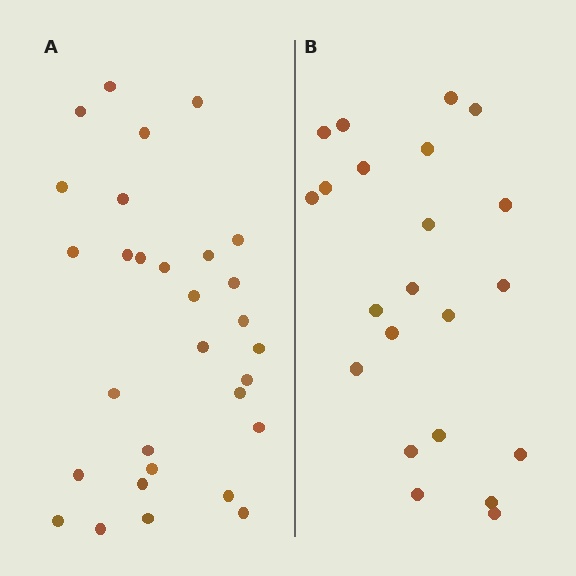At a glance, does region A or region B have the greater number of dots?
Region A (the left region) has more dots.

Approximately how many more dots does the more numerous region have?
Region A has roughly 8 or so more dots than region B.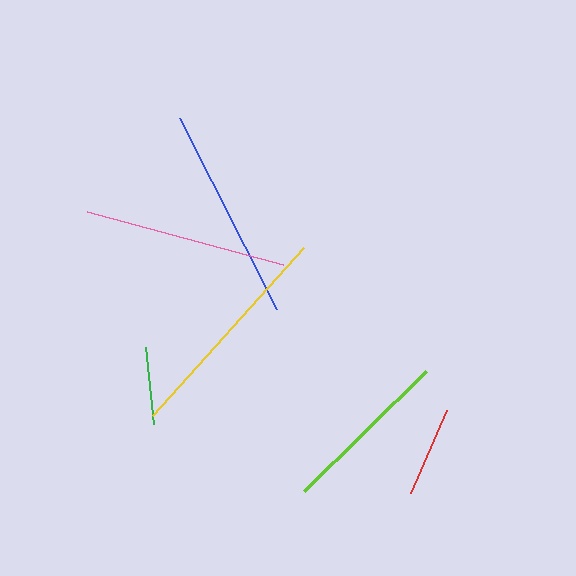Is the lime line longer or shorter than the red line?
The lime line is longer than the red line.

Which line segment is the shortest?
The green line is the shortest at approximately 77 pixels.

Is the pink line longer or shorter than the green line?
The pink line is longer than the green line.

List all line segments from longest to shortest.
From longest to shortest: yellow, blue, pink, lime, red, green.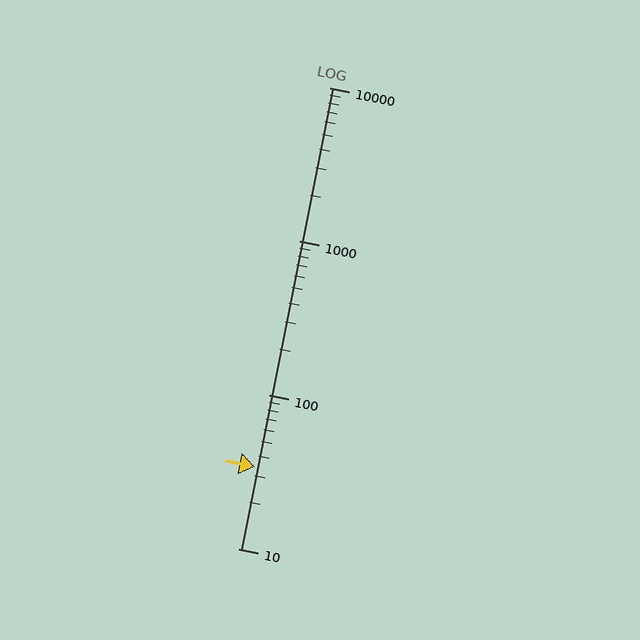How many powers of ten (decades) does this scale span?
The scale spans 3 decades, from 10 to 10000.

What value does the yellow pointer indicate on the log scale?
The pointer indicates approximately 34.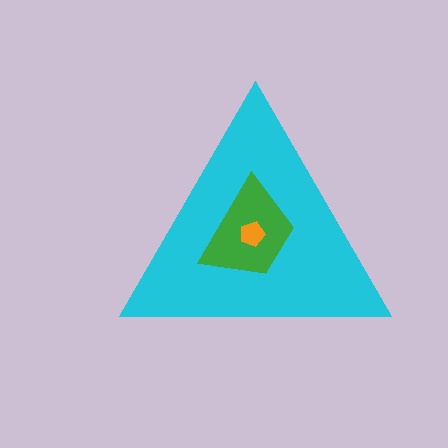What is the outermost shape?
The cyan triangle.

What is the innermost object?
The orange pentagon.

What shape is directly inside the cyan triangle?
The green trapezoid.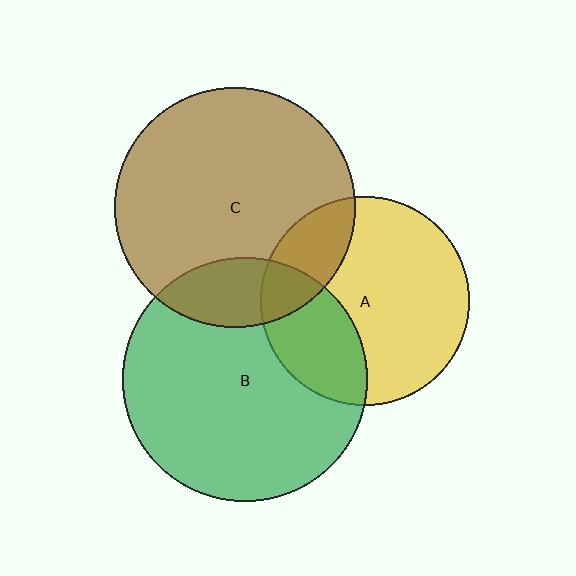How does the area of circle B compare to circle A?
Approximately 1.4 times.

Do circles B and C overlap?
Yes.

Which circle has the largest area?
Circle B (green).